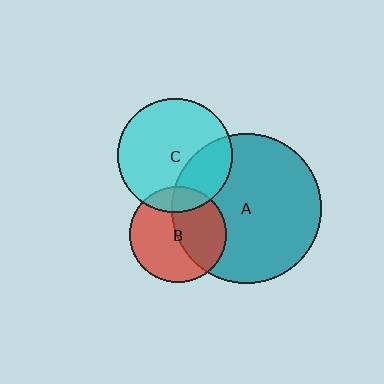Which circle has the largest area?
Circle A (teal).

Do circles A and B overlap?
Yes.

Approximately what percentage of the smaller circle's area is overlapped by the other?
Approximately 45%.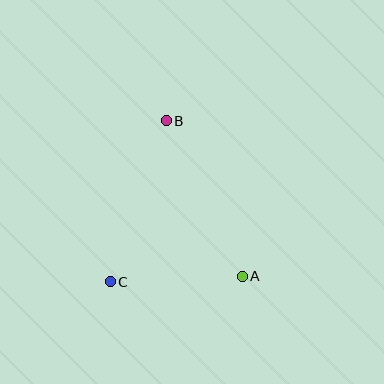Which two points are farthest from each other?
Points A and B are farthest from each other.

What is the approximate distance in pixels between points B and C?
The distance between B and C is approximately 171 pixels.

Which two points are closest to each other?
Points A and C are closest to each other.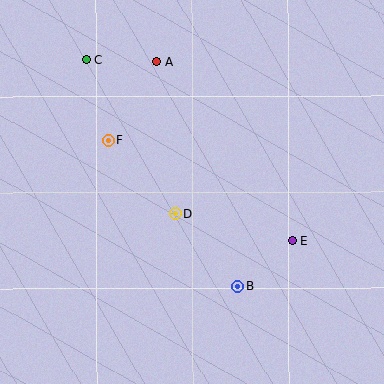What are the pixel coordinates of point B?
Point B is at (238, 286).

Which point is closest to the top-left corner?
Point C is closest to the top-left corner.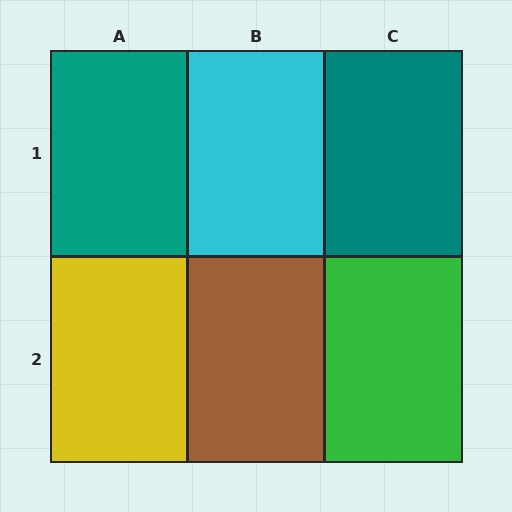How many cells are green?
1 cell is green.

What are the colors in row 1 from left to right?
Teal, cyan, teal.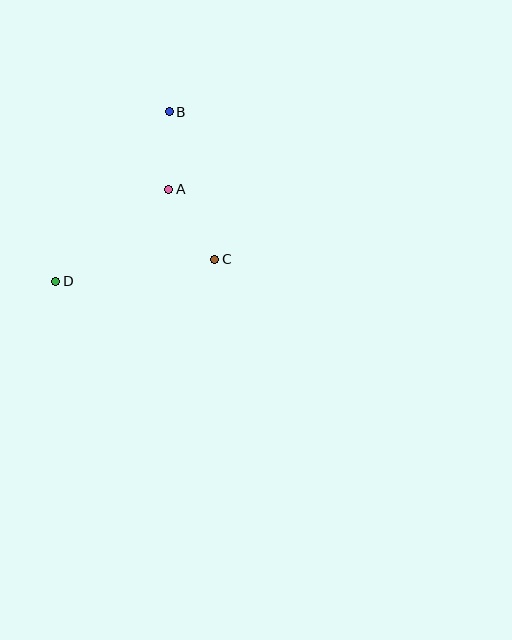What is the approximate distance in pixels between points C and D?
The distance between C and D is approximately 161 pixels.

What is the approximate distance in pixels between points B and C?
The distance between B and C is approximately 155 pixels.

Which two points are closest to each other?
Points A and B are closest to each other.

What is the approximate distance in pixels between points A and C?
The distance between A and C is approximately 84 pixels.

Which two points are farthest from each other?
Points B and D are farthest from each other.